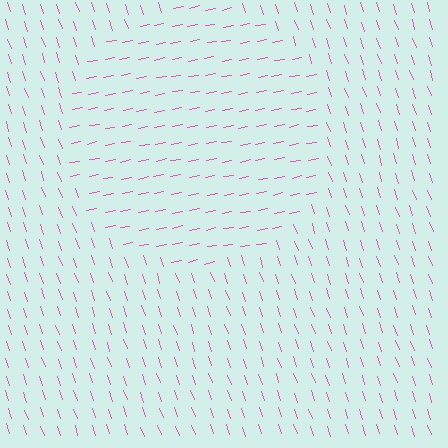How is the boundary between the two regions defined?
The boundary is defined purely by a change in line orientation (approximately 82 degrees difference). All lines are the same color and thickness.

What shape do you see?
I see a circle.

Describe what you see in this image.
The image is filled with small pink line segments. A circle region in the image has lines oriented differently from the surrounding lines, creating a visible texture boundary.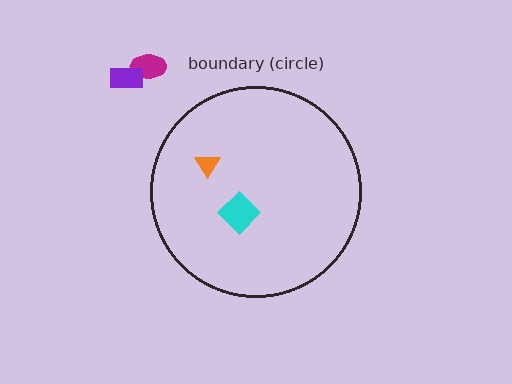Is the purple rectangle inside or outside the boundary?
Outside.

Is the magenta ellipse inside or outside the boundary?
Outside.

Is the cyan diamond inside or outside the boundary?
Inside.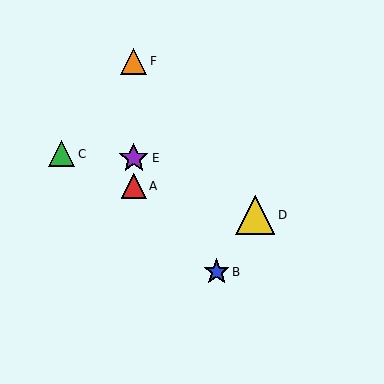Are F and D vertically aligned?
No, F is at x≈134 and D is at x≈255.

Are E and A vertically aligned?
Yes, both are at x≈134.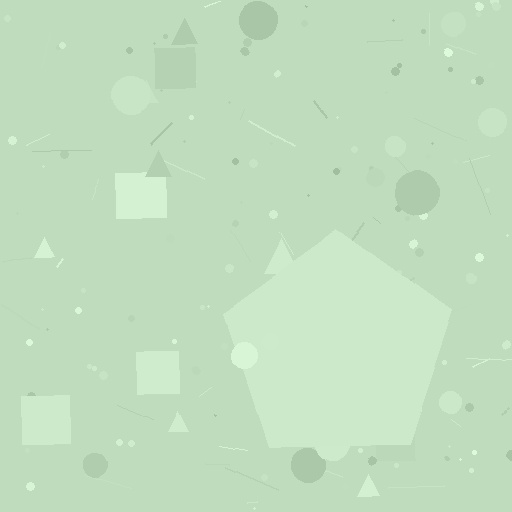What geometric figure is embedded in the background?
A pentagon is embedded in the background.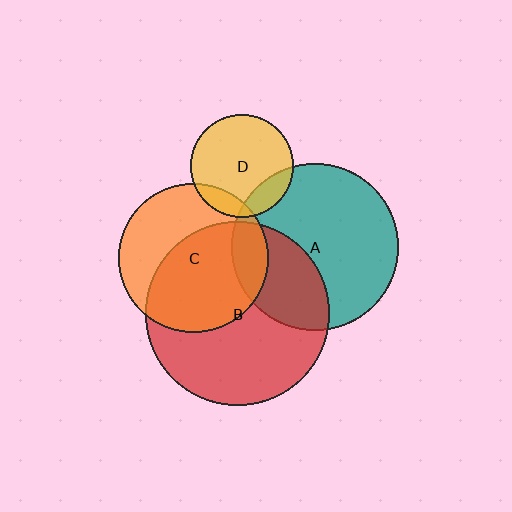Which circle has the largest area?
Circle B (red).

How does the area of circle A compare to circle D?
Approximately 2.6 times.